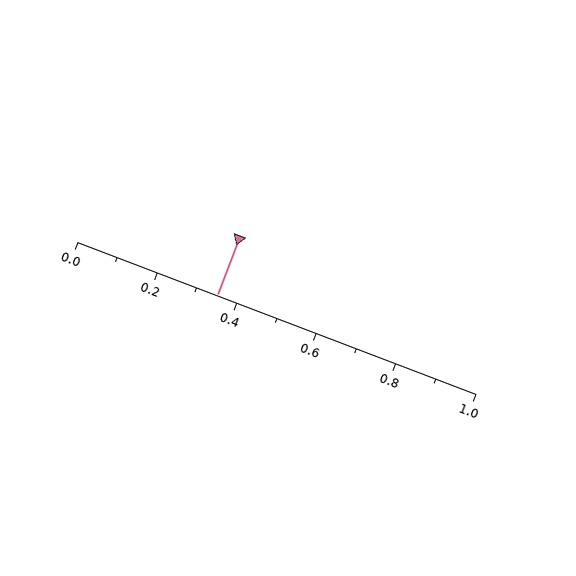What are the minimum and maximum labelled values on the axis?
The axis runs from 0.0 to 1.0.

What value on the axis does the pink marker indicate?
The marker indicates approximately 0.35.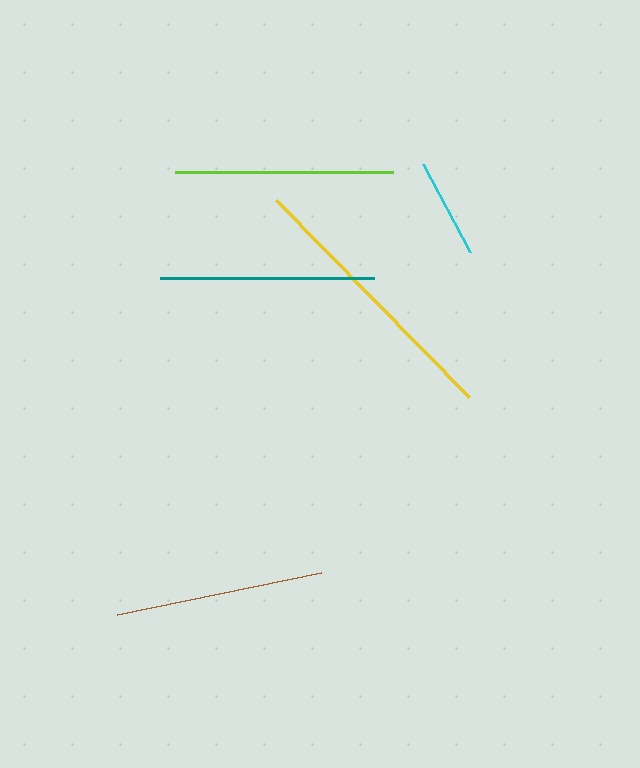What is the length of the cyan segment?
The cyan segment is approximately 100 pixels long.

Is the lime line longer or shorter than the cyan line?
The lime line is longer than the cyan line.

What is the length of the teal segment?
The teal segment is approximately 215 pixels long.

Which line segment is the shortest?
The cyan line is the shortest at approximately 100 pixels.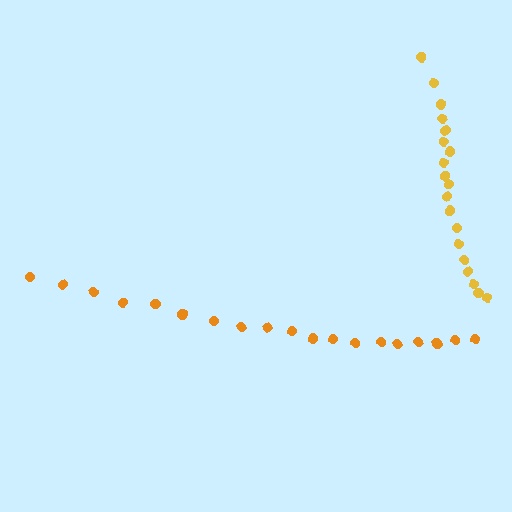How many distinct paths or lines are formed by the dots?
There are 2 distinct paths.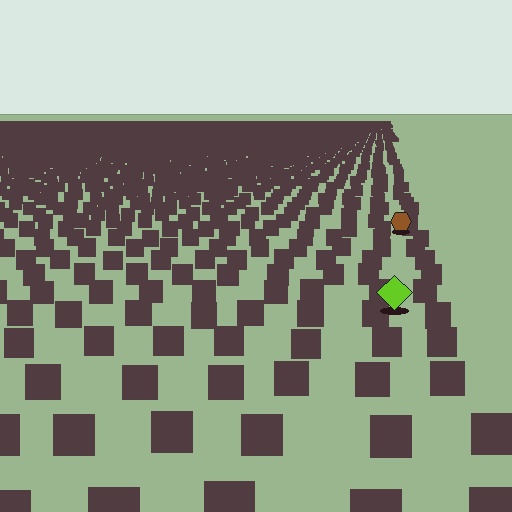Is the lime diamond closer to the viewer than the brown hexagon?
Yes. The lime diamond is closer — you can tell from the texture gradient: the ground texture is coarser near it.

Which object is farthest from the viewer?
The brown hexagon is farthest from the viewer. It appears smaller and the ground texture around it is denser.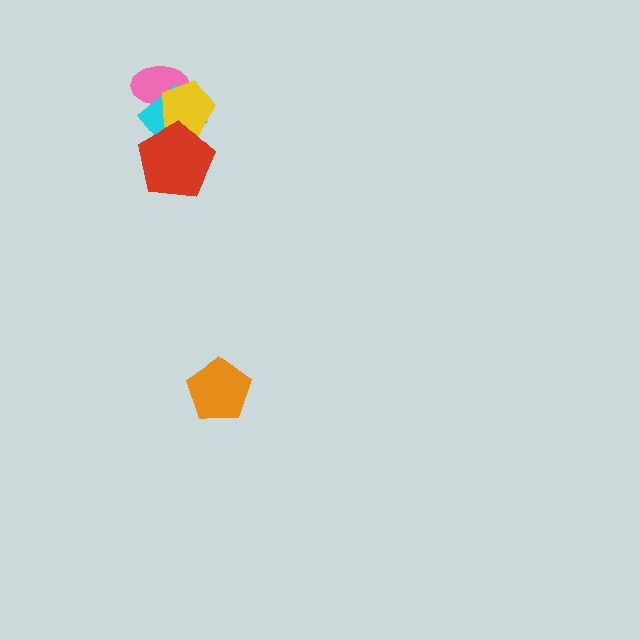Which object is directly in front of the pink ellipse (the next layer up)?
The cyan diamond is directly in front of the pink ellipse.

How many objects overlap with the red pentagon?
2 objects overlap with the red pentagon.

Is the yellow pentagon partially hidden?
Yes, it is partially covered by another shape.